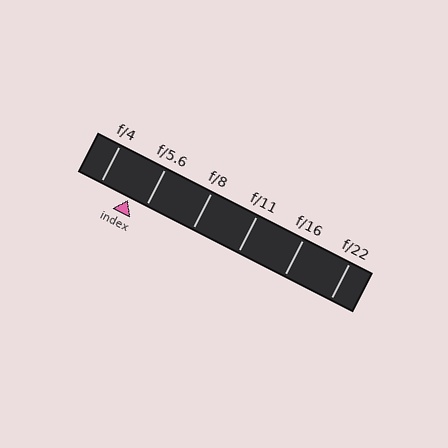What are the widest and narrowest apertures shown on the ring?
The widest aperture shown is f/4 and the narrowest is f/22.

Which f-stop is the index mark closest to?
The index mark is closest to f/5.6.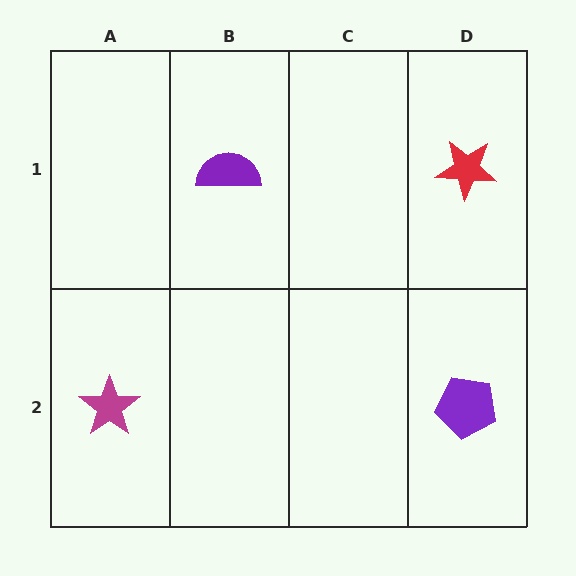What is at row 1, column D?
A red star.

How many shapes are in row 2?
2 shapes.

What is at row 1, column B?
A purple semicircle.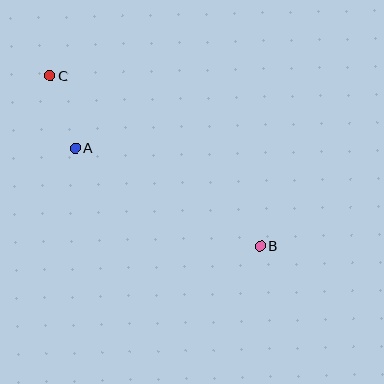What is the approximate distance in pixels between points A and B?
The distance between A and B is approximately 210 pixels.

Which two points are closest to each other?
Points A and C are closest to each other.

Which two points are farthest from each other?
Points B and C are farthest from each other.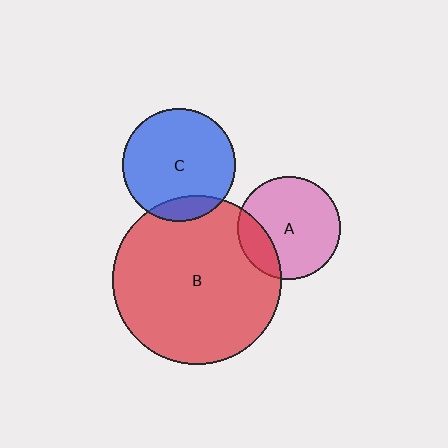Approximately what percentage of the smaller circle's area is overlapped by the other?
Approximately 20%.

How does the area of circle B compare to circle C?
Approximately 2.3 times.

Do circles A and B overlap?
Yes.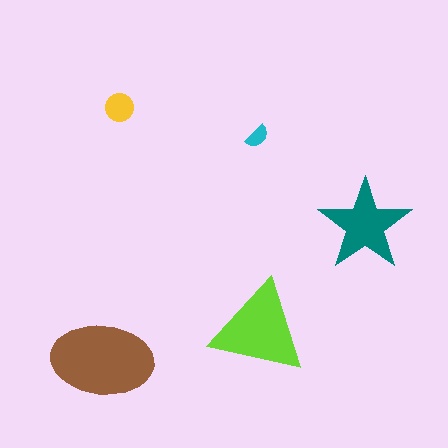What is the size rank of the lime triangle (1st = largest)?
2nd.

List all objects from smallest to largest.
The cyan semicircle, the yellow circle, the teal star, the lime triangle, the brown ellipse.